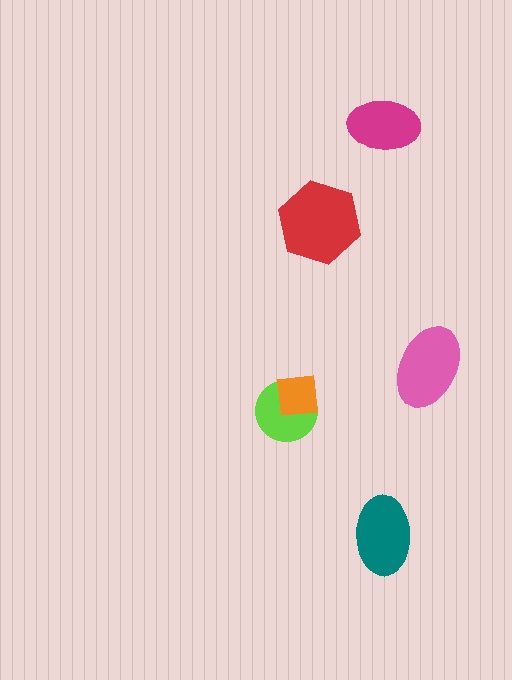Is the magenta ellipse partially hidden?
No, no other shape covers it.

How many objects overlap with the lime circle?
1 object overlaps with the lime circle.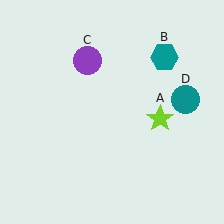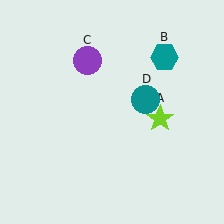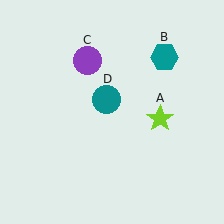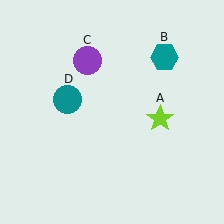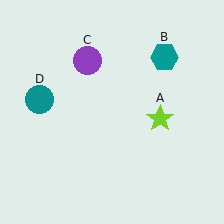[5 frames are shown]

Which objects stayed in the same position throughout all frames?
Lime star (object A) and teal hexagon (object B) and purple circle (object C) remained stationary.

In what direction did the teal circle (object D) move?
The teal circle (object D) moved left.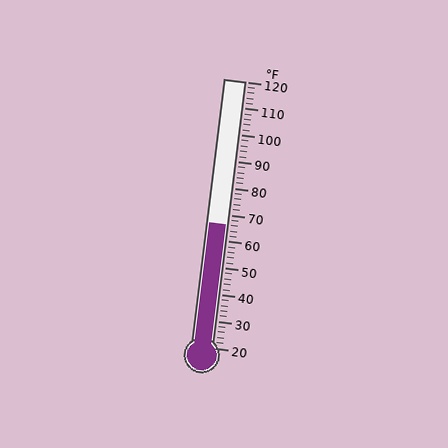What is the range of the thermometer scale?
The thermometer scale ranges from 20°F to 120°F.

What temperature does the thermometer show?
The thermometer shows approximately 66°F.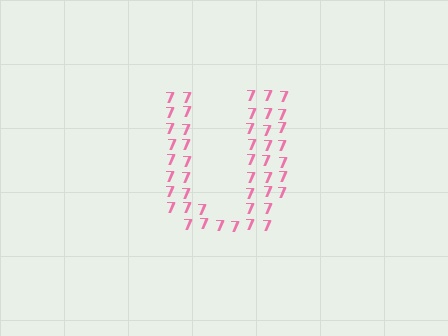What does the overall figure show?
The overall figure shows the letter U.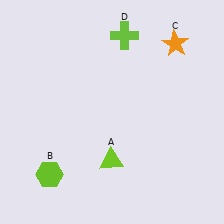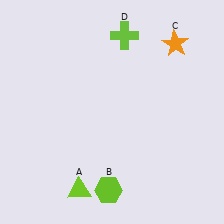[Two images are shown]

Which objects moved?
The objects that moved are: the lime triangle (A), the lime hexagon (B).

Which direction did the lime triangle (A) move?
The lime triangle (A) moved left.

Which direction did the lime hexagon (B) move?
The lime hexagon (B) moved right.